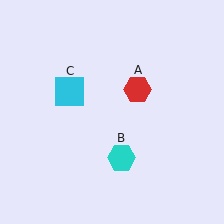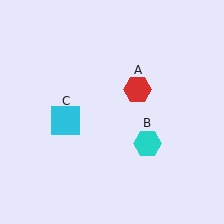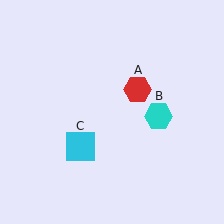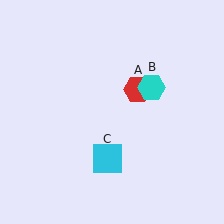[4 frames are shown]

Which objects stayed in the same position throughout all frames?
Red hexagon (object A) remained stationary.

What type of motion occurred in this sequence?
The cyan hexagon (object B), cyan square (object C) rotated counterclockwise around the center of the scene.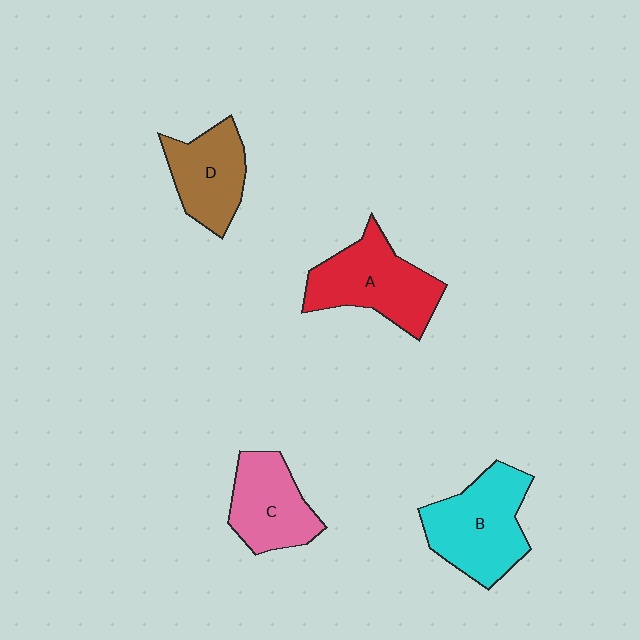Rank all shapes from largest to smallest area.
From largest to smallest: B (cyan), A (red), C (pink), D (brown).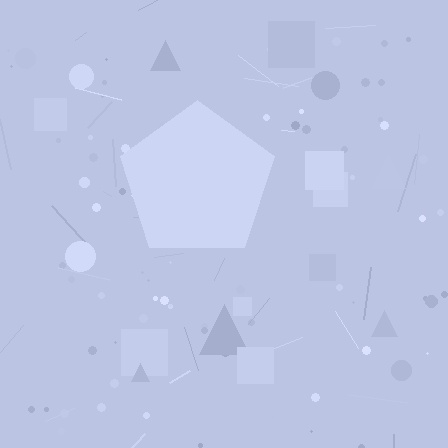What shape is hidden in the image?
A pentagon is hidden in the image.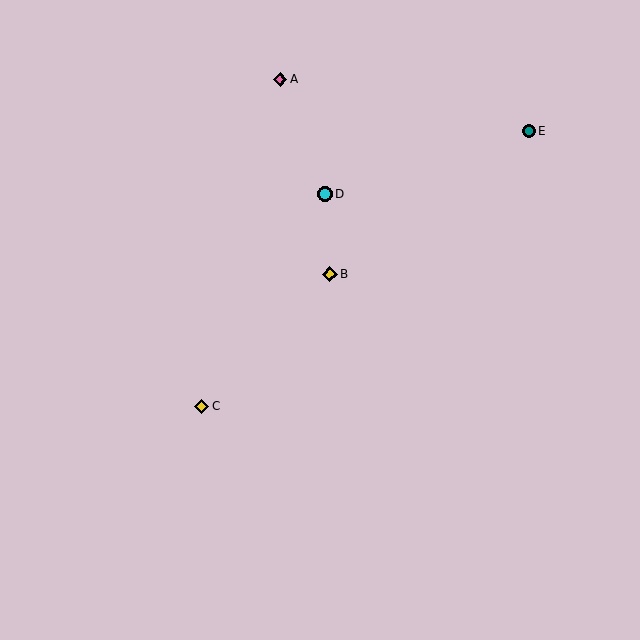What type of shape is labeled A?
Shape A is a pink diamond.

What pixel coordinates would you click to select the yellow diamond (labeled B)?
Click at (330, 274) to select the yellow diamond B.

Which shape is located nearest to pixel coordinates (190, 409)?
The yellow diamond (labeled C) at (202, 406) is nearest to that location.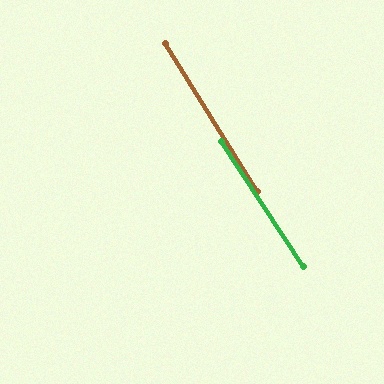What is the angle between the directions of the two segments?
Approximately 1 degree.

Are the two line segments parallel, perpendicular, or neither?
Parallel — their directions differ by only 1.1°.